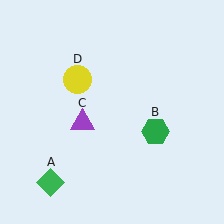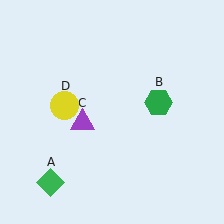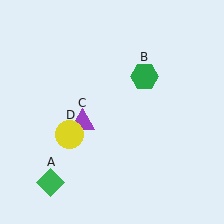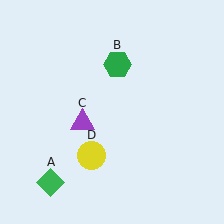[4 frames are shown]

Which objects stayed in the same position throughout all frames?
Green diamond (object A) and purple triangle (object C) remained stationary.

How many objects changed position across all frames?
2 objects changed position: green hexagon (object B), yellow circle (object D).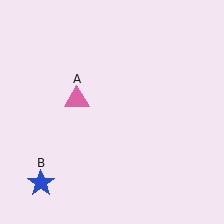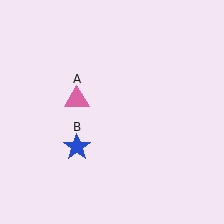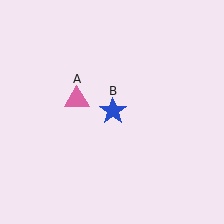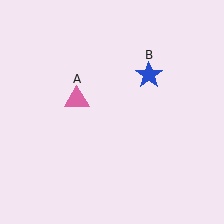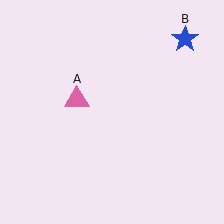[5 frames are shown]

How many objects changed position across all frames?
1 object changed position: blue star (object B).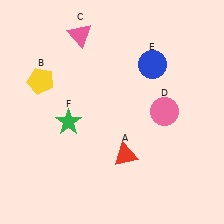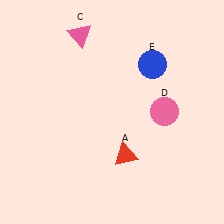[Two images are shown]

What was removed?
The green star (F), the yellow pentagon (B) were removed in Image 2.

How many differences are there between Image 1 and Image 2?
There are 2 differences between the two images.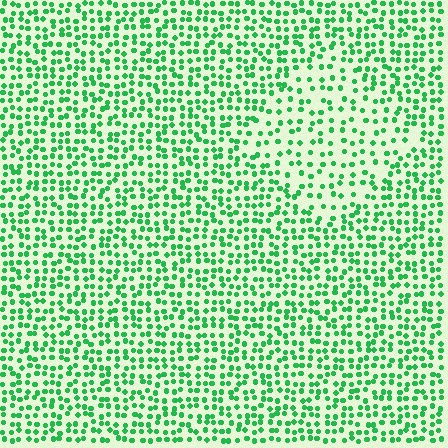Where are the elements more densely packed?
The elements are more densely packed outside the diamond boundary.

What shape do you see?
I see a diamond.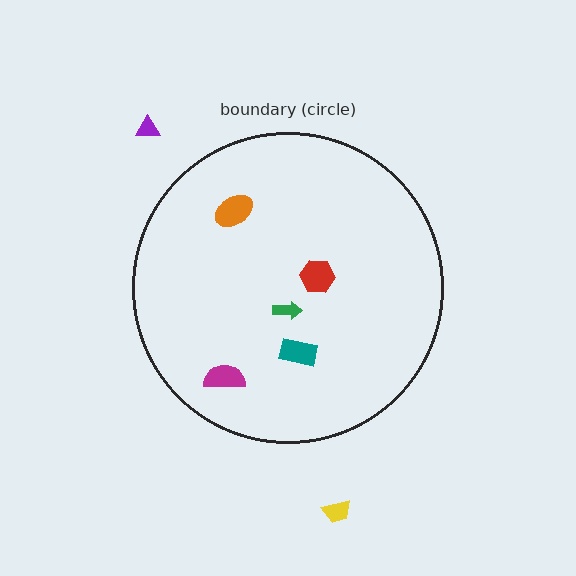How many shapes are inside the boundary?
5 inside, 2 outside.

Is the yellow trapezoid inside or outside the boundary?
Outside.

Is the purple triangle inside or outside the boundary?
Outside.